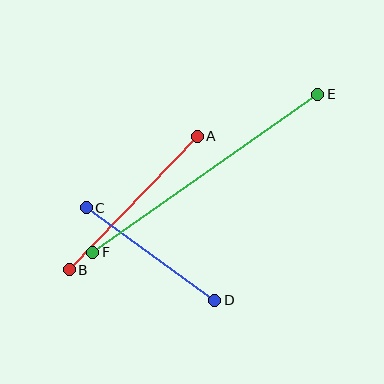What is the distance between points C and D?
The distance is approximately 159 pixels.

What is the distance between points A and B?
The distance is approximately 185 pixels.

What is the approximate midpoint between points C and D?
The midpoint is at approximately (150, 254) pixels.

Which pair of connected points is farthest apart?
Points E and F are farthest apart.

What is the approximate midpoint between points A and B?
The midpoint is at approximately (133, 203) pixels.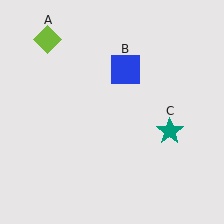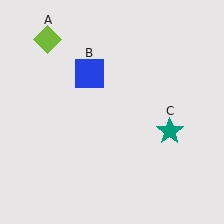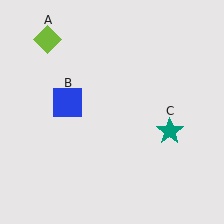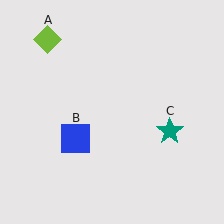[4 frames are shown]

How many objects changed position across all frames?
1 object changed position: blue square (object B).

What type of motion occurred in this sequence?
The blue square (object B) rotated counterclockwise around the center of the scene.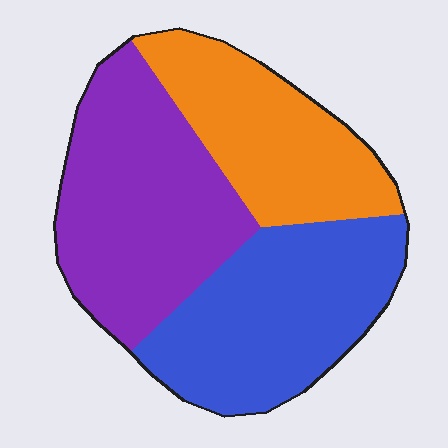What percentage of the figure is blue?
Blue takes up between a quarter and a half of the figure.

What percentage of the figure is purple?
Purple takes up about three eighths (3/8) of the figure.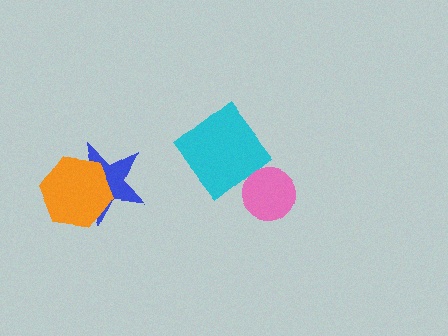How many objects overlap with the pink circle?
1 object overlaps with the pink circle.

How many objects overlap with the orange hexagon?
1 object overlaps with the orange hexagon.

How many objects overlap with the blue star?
1 object overlaps with the blue star.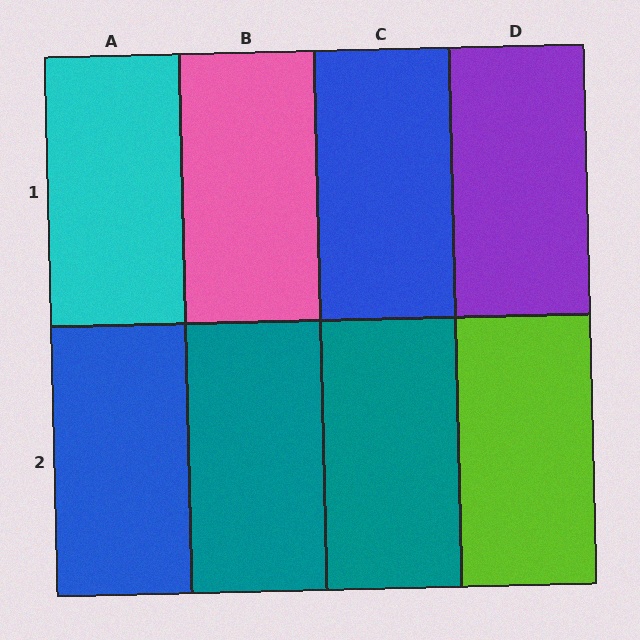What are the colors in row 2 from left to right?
Blue, teal, teal, lime.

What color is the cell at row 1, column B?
Pink.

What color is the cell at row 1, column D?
Purple.